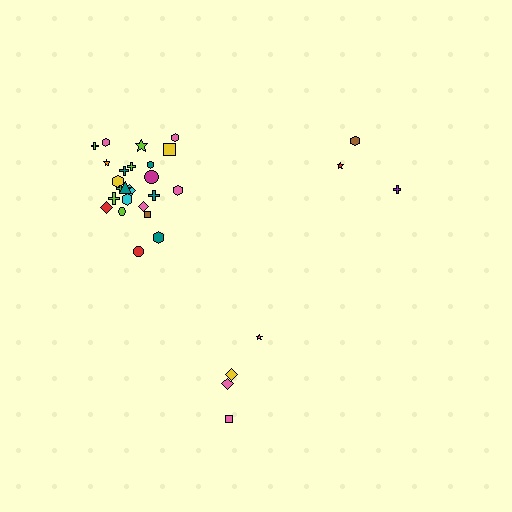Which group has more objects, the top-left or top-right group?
The top-left group.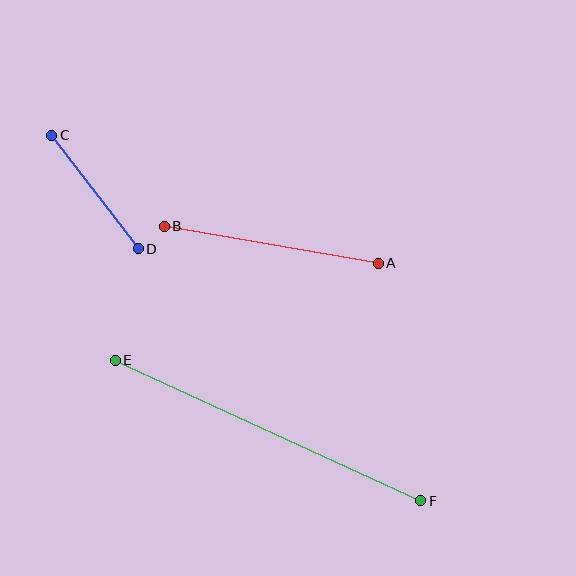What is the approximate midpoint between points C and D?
The midpoint is at approximately (95, 192) pixels.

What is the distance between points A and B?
The distance is approximately 217 pixels.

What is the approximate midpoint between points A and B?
The midpoint is at approximately (271, 245) pixels.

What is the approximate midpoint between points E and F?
The midpoint is at approximately (268, 430) pixels.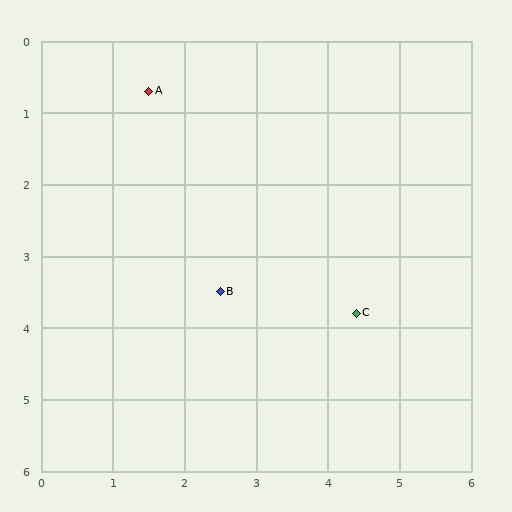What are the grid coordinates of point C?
Point C is at approximately (4.4, 3.8).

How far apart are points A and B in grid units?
Points A and B are about 3.0 grid units apart.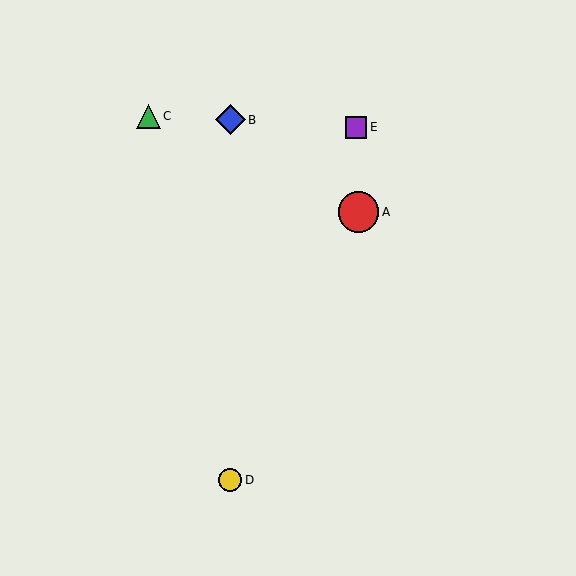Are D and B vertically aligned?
Yes, both are at x≈230.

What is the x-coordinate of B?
Object B is at x≈230.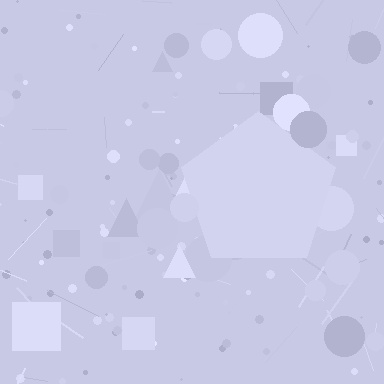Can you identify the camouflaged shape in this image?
The camouflaged shape is a pentagon.